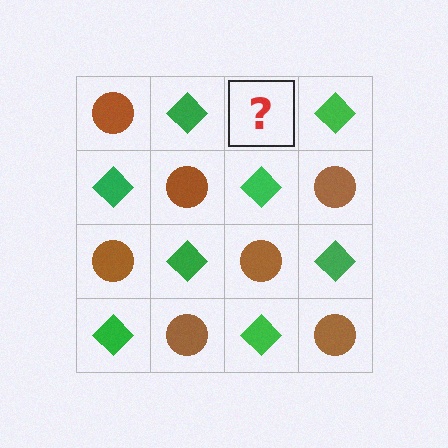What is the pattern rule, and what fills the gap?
The rule is that it alternates brown circle and green diamond in a checkerboard pattern. The gap should be filled with a brown circle.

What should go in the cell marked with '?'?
The missing cell should contain a brown circle.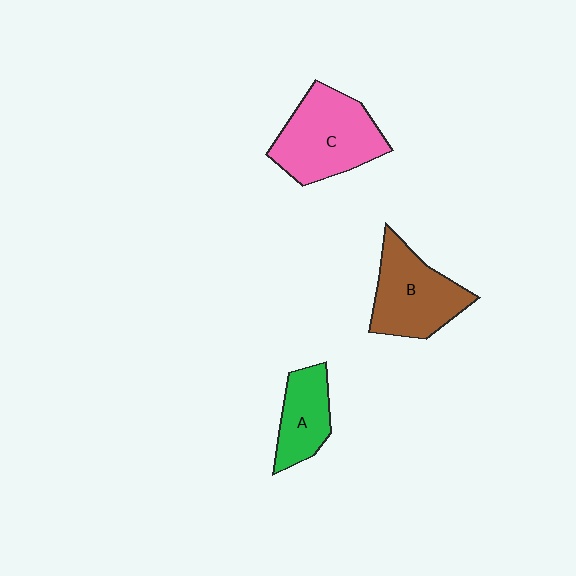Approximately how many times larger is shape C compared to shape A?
Approximately 1.8 times.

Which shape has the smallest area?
Shape A (green).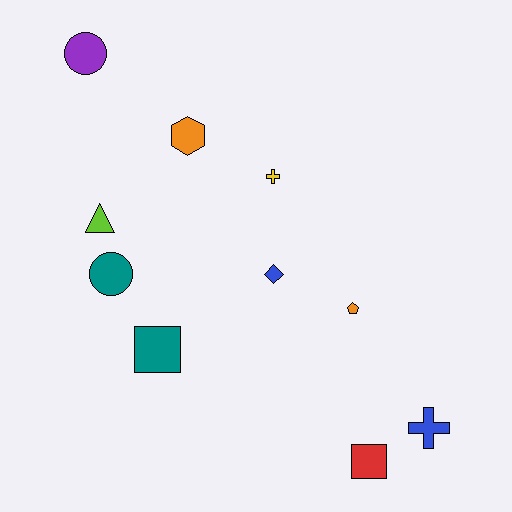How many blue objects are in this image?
There are 2 blue objects.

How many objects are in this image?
There are 10 objects.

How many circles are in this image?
There are 2 circles.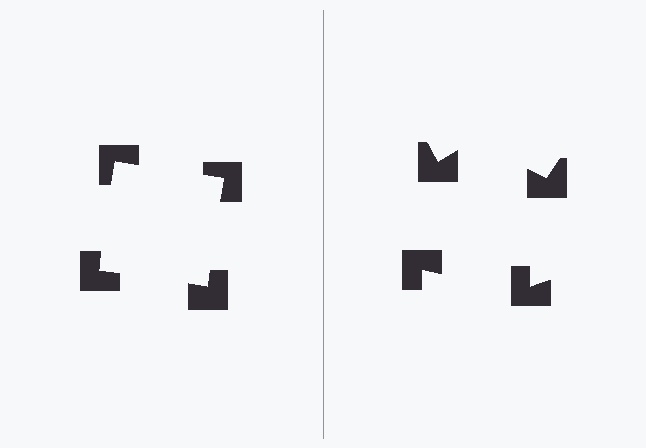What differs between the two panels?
The notched squares are positioned identically on both sides; only the wedge orientations differ. On the left they align to a square; on the right they are misaligned.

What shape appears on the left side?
An illusory square.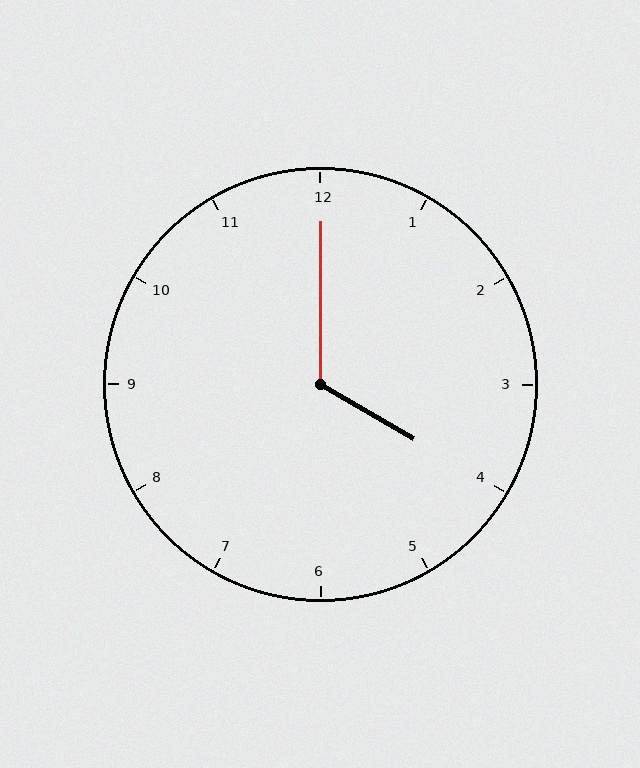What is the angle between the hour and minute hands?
Approximately 120 degrees.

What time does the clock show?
4:00.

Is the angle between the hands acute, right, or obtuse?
It is obtuse.